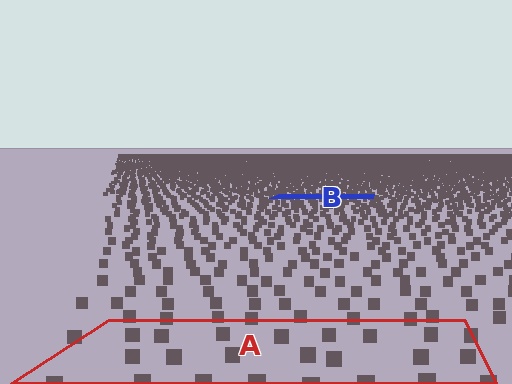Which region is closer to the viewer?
Region A is closer. The texture elements there are larger and more spread out.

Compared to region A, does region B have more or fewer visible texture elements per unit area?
Region B has more texture elements per unit area — they are packed more densely because it is farther away.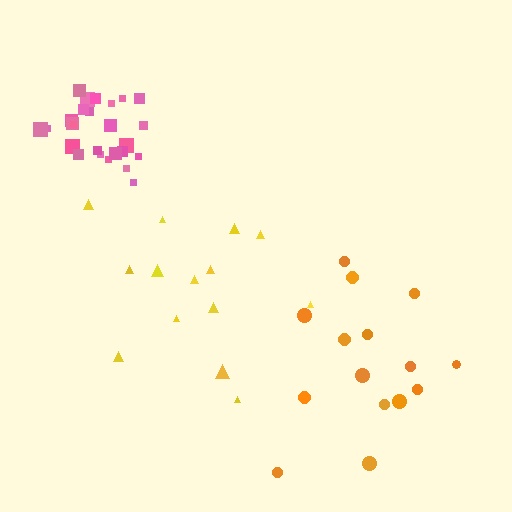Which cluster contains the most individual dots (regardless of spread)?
Pink (26).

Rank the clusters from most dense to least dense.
pink, orange, yellow.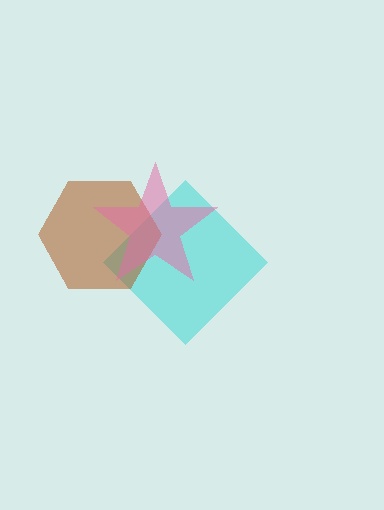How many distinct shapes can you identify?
There are 3 distinct shapes: a cyan diamond, a brown hexagon, a pink star.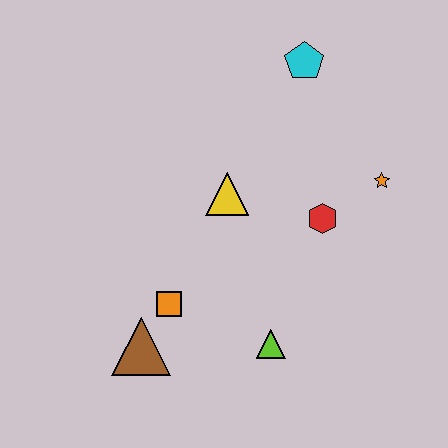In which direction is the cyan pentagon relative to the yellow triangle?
The cyan pentagon is above the yellow triangle.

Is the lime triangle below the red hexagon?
Yes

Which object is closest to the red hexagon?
The orange star is closest to the red hexagon.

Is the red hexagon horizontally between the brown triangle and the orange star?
Yes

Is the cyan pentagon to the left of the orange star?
Yes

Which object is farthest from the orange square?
The cyan pentagon is farthest from the orange square.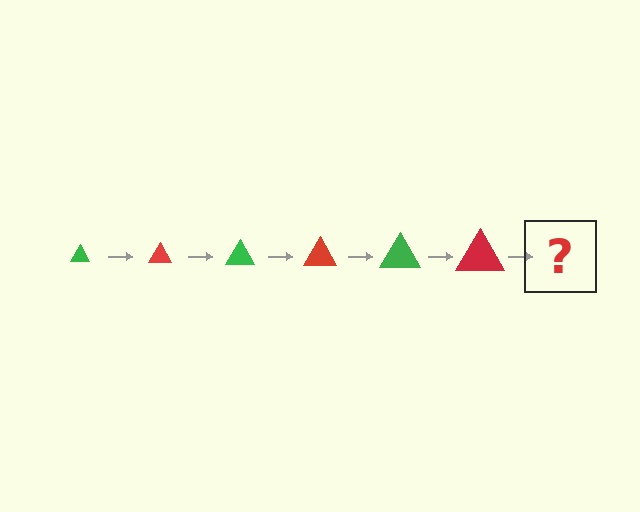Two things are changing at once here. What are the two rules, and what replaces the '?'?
The two rules are that the triangle grows larger each step and the color cycles through green and red. The '?' should be a green triangle, larger than the previous one.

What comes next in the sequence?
The next element should be a green triangle, larger than the previous one.